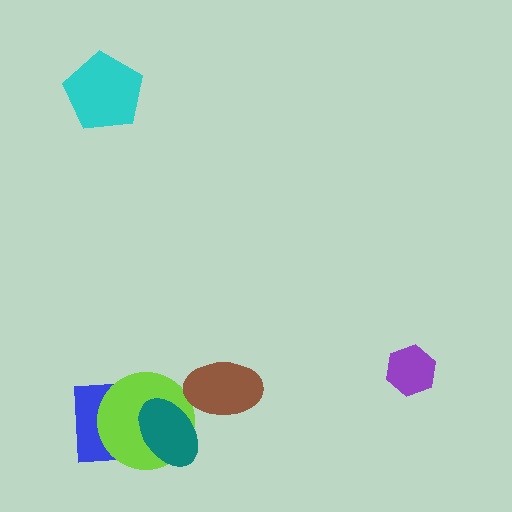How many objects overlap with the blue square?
2 objects overlap with the blue square.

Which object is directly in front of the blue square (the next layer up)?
The lime circle is directly in front of the blue square.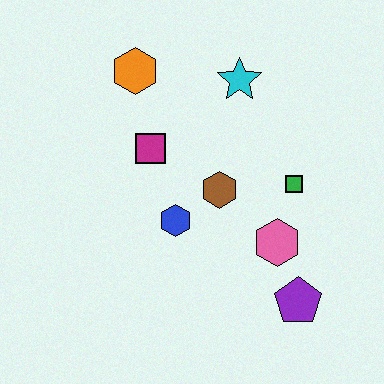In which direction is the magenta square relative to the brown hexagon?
The magenta square is to the left of the brown hexagon.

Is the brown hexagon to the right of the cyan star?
No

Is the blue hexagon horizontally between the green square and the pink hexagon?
No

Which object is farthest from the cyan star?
The purple pentagon is farthest from the cyan star.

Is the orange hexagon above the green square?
Yes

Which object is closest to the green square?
The pink hexagon is closest to the green square.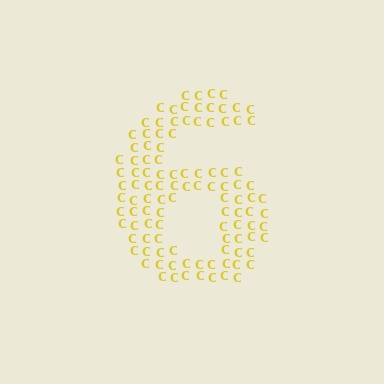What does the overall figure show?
The overall figure shows the digit 6.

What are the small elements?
The small elements are letter C's.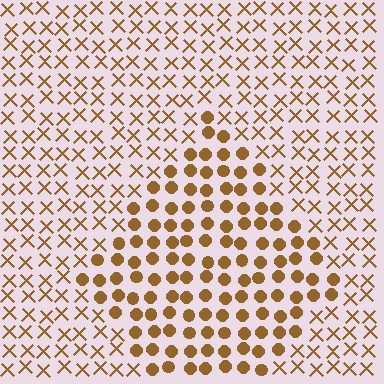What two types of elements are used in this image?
The image uses circles inside the diamond region and X marks outside it.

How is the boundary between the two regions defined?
The boundary is defined by a change in element shape: circles inside vs. X marks outside. All elements share the same color and spacing.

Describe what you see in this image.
The image is filled with small brown elements arranged in a uniform grid. A diamond-shaped region contains circles, while the surrounding area contains X marks. The boundary is defined purely by the change in element shape.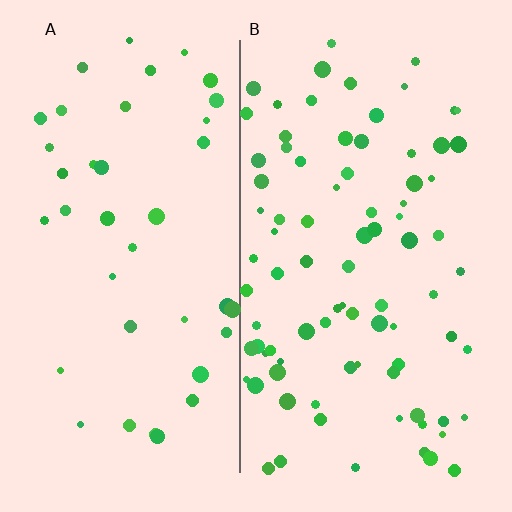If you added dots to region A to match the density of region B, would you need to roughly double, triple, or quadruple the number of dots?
Approximately double.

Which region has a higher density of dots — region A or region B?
B (the right).